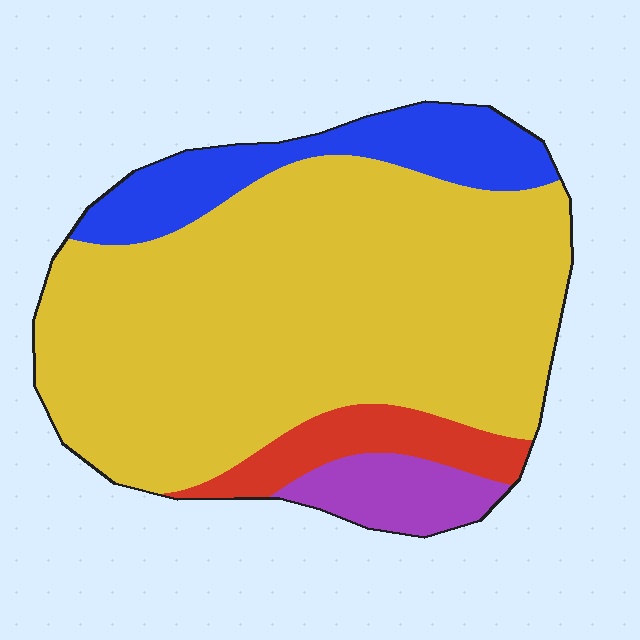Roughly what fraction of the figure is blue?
Blue takes up less than a sixth of the figure.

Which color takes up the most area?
Yellow, at roughly 70%.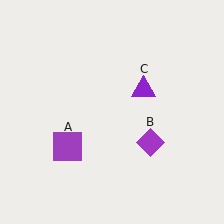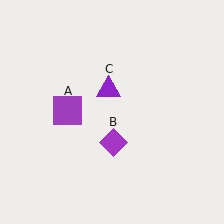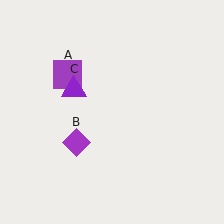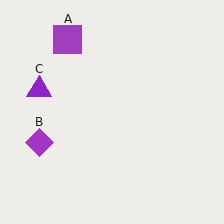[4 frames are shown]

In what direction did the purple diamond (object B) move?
The purple diamond (object B) moved left.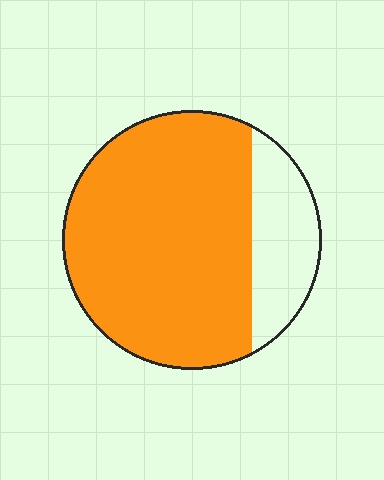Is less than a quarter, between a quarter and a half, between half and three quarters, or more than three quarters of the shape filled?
More than three quarters.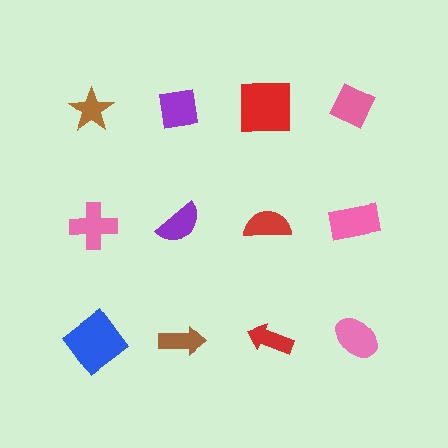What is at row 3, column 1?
A blue diamond.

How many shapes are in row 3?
4 shapes.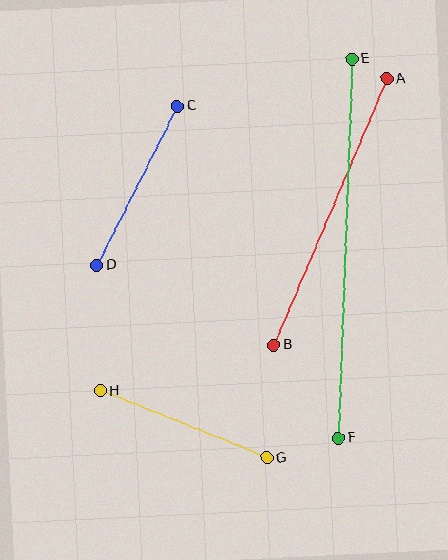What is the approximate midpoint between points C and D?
The midpoint is at approximately (137, 186) pixels.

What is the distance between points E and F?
The distance is approximately 379 pixels.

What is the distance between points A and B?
The distance is approximately 289 pixels.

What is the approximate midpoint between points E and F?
The midpoint is at approximately (345, 248) pixels.